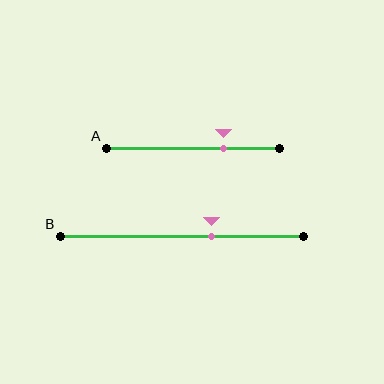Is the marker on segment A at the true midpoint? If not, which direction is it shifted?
No, the marker on segment A is shifted to the right by about 18% of the segment length.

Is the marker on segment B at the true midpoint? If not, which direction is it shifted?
No, the marker on segment B is shifted to the right by about 12% of the segment length.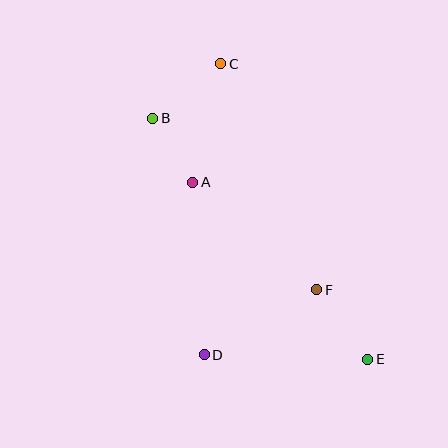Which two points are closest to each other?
Points A and B are closest to each other.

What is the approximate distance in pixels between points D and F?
The distance between D and F is approximately 130 pixels.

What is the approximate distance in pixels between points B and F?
The distance between B and F is approximately 238 pixels.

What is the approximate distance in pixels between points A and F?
The distance between A and F is approximately 164 pixels.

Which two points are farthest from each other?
Points C and E are farthest from each other.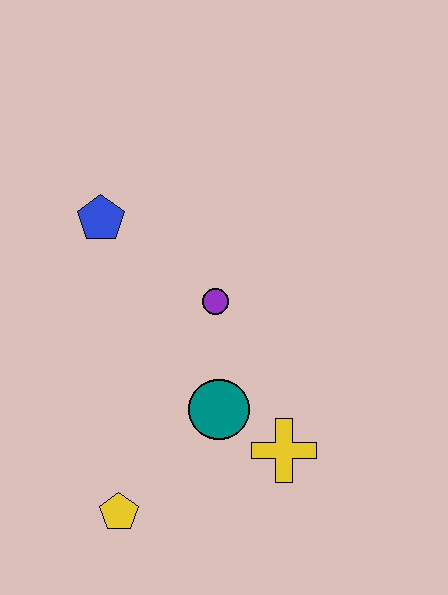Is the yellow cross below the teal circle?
Yes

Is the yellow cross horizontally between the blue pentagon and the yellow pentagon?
No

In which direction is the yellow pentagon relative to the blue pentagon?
The yellow pentagon is below the blue pentagon.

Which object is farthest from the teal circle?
The blue pentagon is farthest from the teal circle.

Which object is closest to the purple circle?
The teal circle is closest to the purple circle.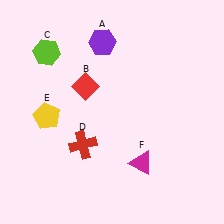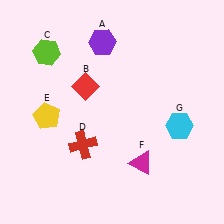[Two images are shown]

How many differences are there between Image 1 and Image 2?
There is 1 difference between the two images.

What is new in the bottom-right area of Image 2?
A cyan hexagon (G) was added in the bottom-right area of Image 2.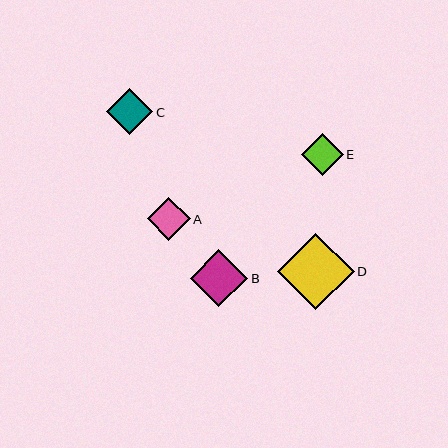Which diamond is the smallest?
Diamond E is the smallest with a size of approximately 42 pixels.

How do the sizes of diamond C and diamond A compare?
Diamond C and diamond A are approximately the same size.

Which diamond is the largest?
Diamond D is the largest with a size of approximately 76 pixels.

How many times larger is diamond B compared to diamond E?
Diamond B is approximately 1.4 times the size of diamond E.